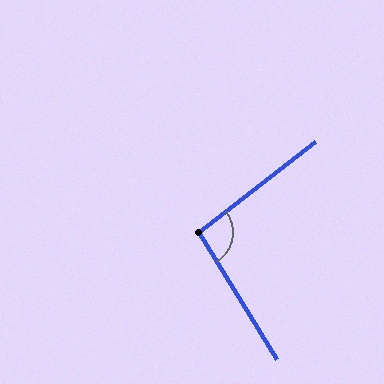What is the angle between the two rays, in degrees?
Approximately 96 degrees.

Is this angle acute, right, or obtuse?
It is obtuse.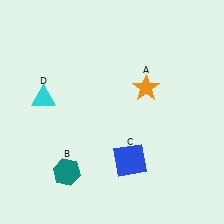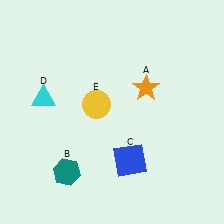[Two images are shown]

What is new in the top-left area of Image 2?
A yellow circle (E) was added in the top-left area of Image 2.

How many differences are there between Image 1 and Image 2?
There is 1 difference between the two images.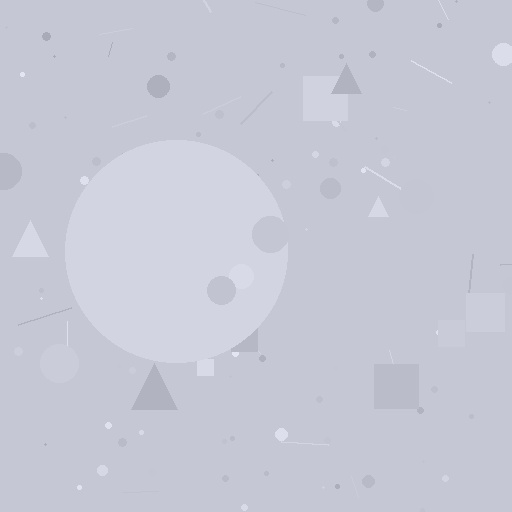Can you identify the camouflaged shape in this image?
The camouflaged shape is a circle.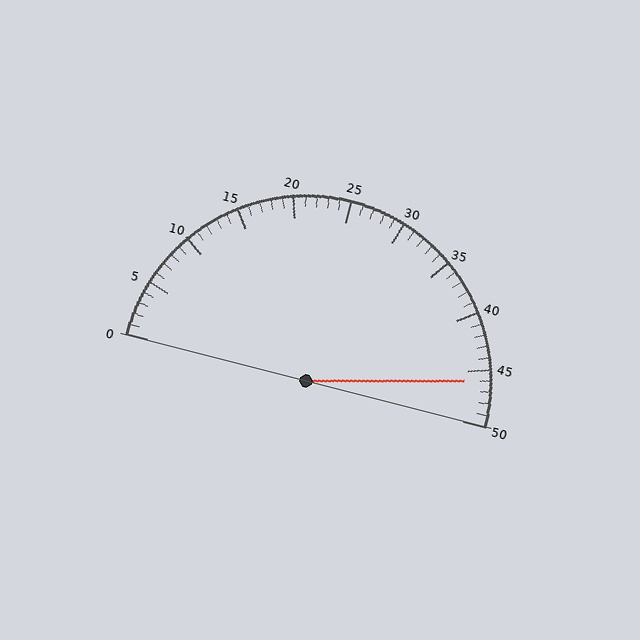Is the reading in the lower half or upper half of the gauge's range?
The reading is in the upper half of the range (0 to 50).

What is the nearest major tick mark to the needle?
The nearest major tick mark is 45.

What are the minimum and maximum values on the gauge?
The gauge ranges from 0 to 50.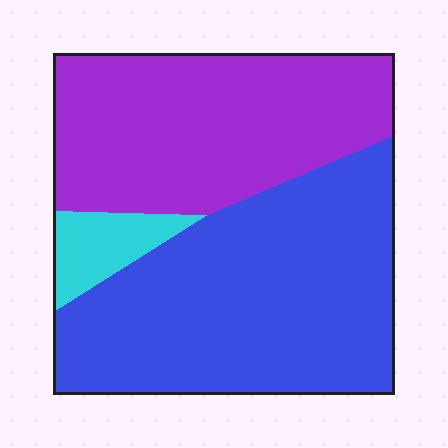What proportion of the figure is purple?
Purple takes up about two fifths (2/5) of the figure.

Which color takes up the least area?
Cyan, at roughly 5%.